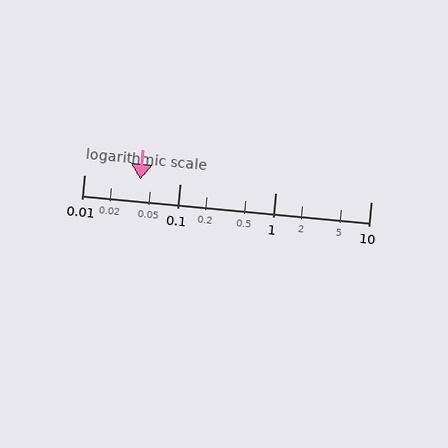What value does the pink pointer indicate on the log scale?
The pointer indicates approximately 0.039.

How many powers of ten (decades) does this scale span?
The scale spans 3 decades, from 0.01 to 10.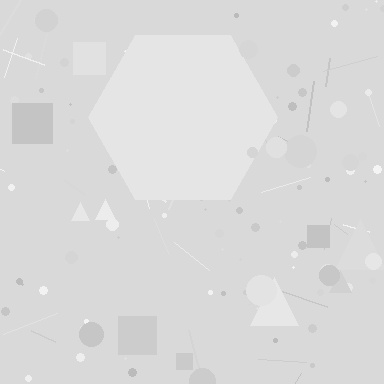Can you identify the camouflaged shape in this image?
The camouflaged shape is a hexagon.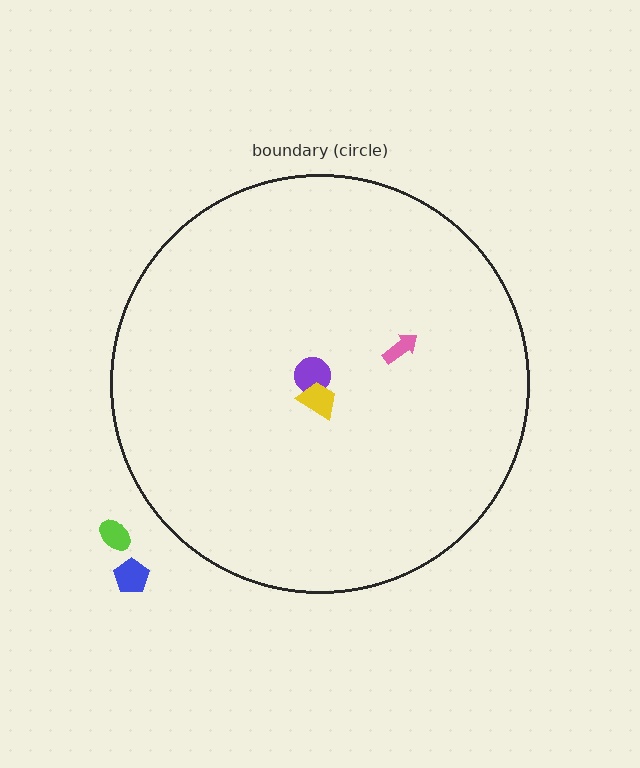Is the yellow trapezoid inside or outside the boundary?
Inside.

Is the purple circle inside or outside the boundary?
Inside.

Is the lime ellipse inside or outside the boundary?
Outside.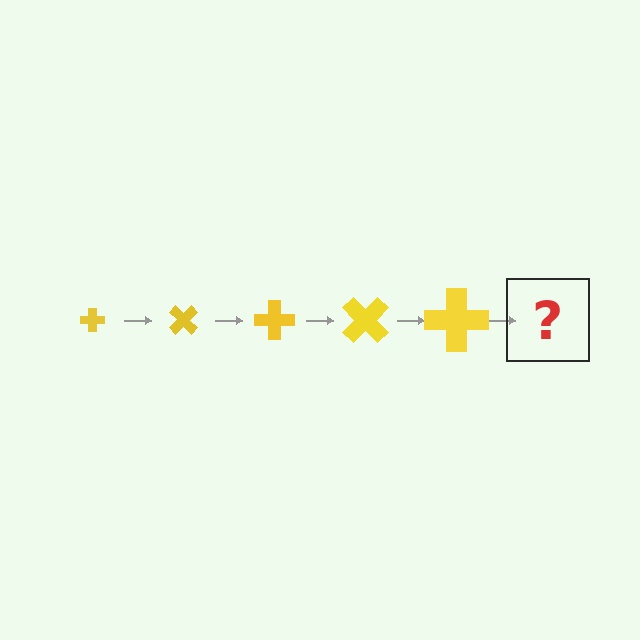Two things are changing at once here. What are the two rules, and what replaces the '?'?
The two rules are that the cross grows larger each step and it rotates 45 degrees each step. The '?' should be a cross, larger than the previous one and rotated 225 degrees from the start.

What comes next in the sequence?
The next element should be a cross, larger than the previous one and rotated 225 degrees from the start.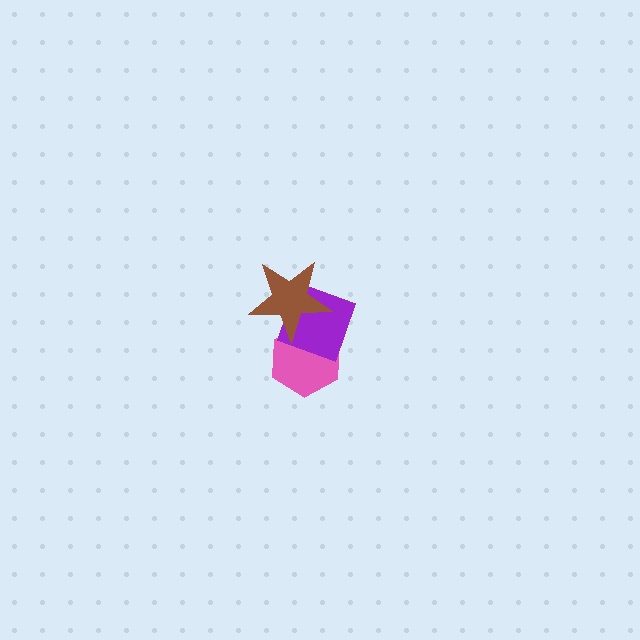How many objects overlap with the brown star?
2 objects overlap with the brown star.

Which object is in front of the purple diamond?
The brown star is in front of the purple diamond.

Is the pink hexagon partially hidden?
Yes, it is partially covered by another shape.